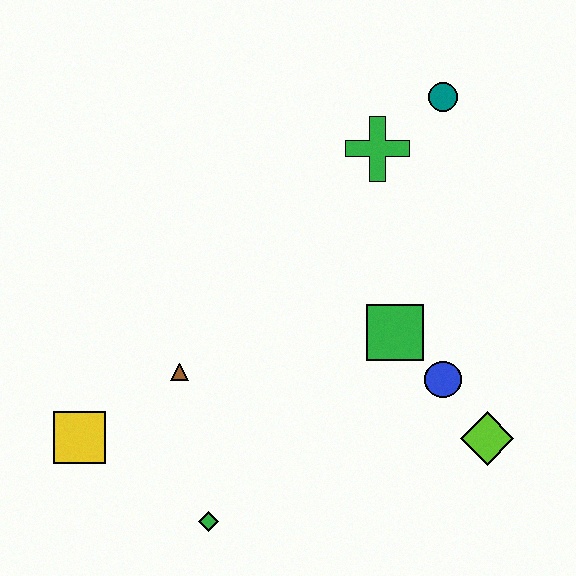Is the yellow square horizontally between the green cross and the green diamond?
No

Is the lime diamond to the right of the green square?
Yes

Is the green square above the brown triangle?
Yes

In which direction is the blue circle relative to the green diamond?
The blue circle is to the right of the green diamond.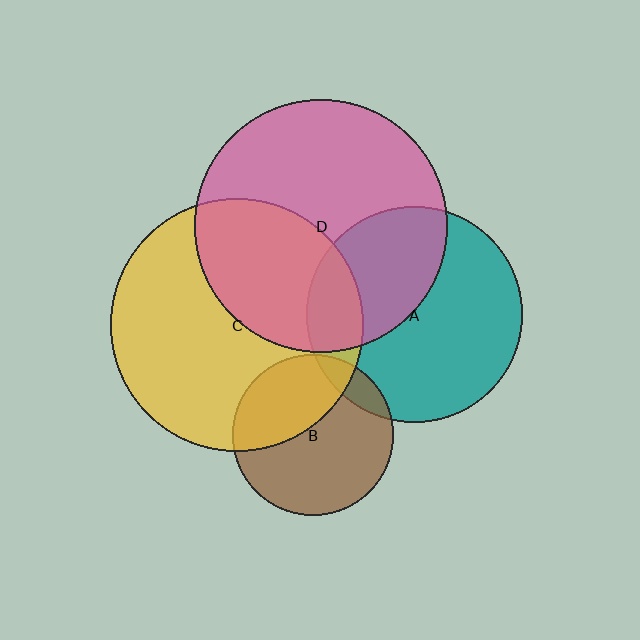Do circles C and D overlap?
Yes.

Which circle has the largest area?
Circle C (yellow).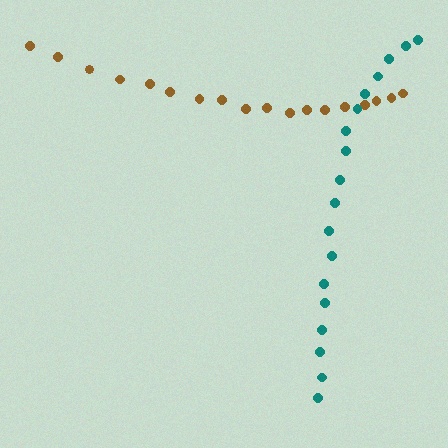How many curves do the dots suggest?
There are 2 distinct paths.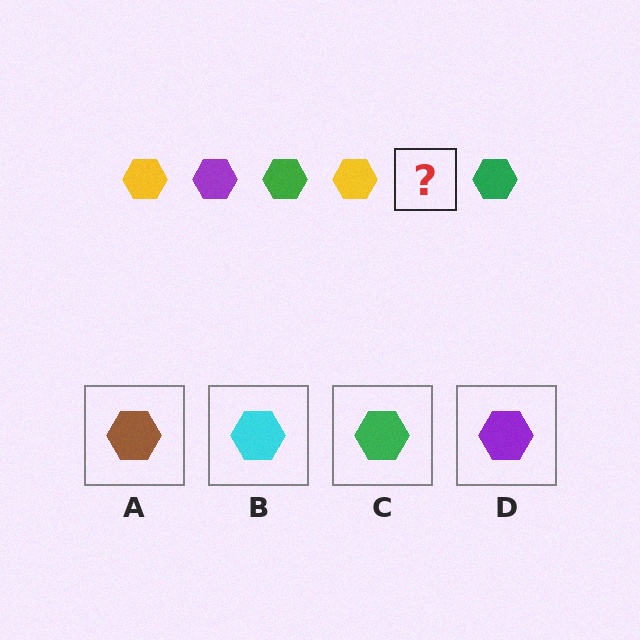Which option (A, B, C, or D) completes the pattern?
D.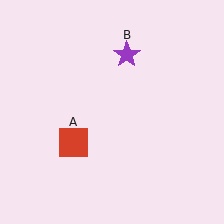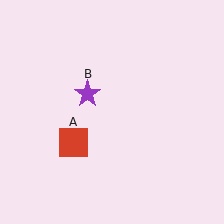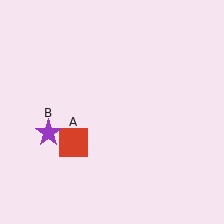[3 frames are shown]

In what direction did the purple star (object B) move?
The purple star (object B) moved down and to the left.